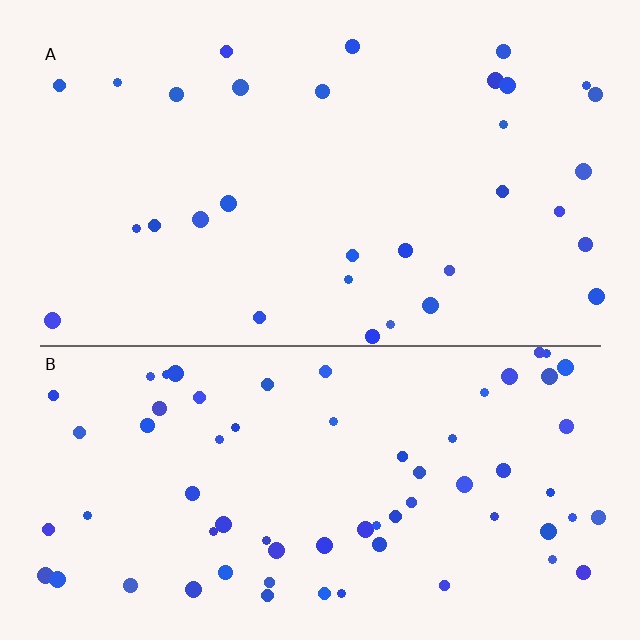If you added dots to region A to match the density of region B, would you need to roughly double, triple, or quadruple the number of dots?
Approximately double.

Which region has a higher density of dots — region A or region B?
B (the bottom).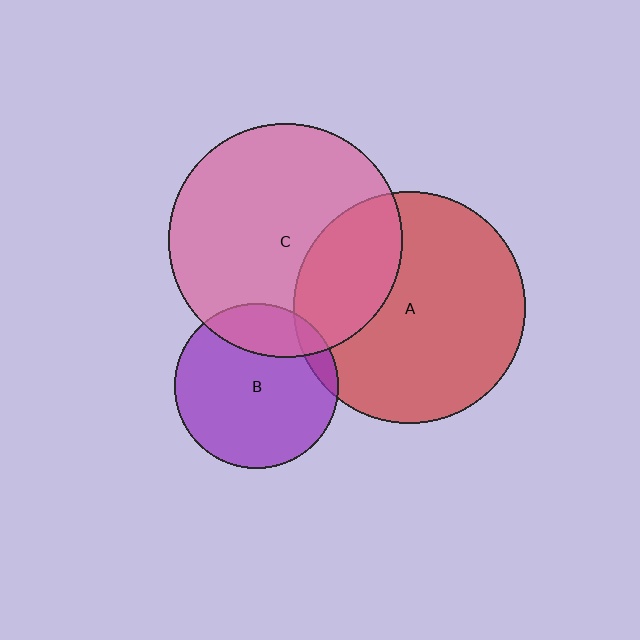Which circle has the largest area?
Circle C (pink).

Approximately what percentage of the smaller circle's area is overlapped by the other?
Approximately 10%.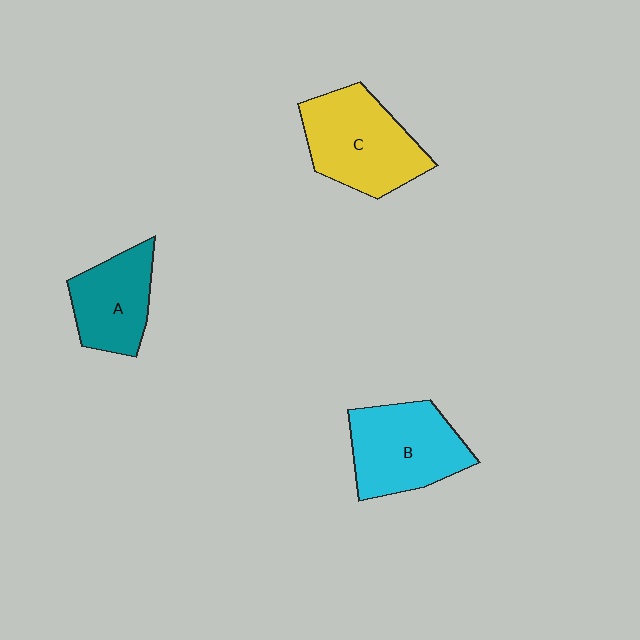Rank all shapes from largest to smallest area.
From largest to smallest: C (yellow), B (cyan), A (teal).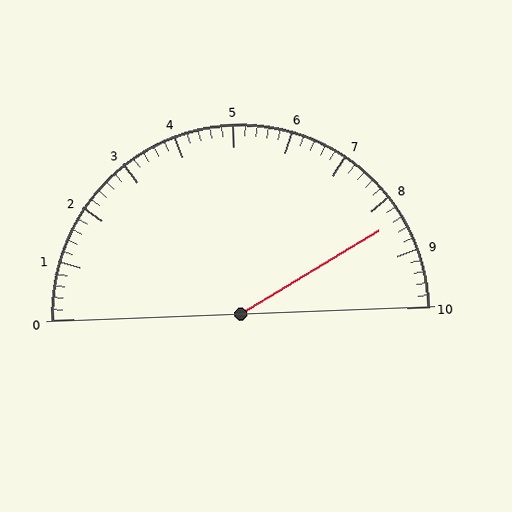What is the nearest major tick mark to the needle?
The nearest major tick mark is 8.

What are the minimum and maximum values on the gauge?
The gauge ranges from 0 to 10.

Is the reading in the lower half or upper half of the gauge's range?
The reading is in the upper half of the range (0 to 10).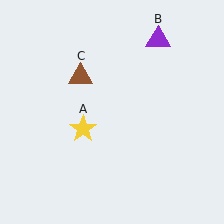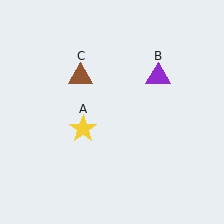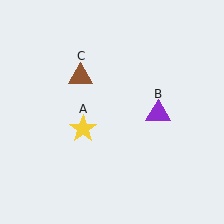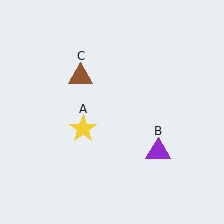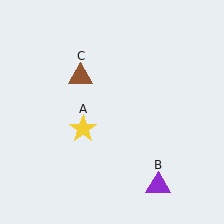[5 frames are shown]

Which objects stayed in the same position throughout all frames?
Yellow star (object A) and brown triangle (object C) remained stationary.